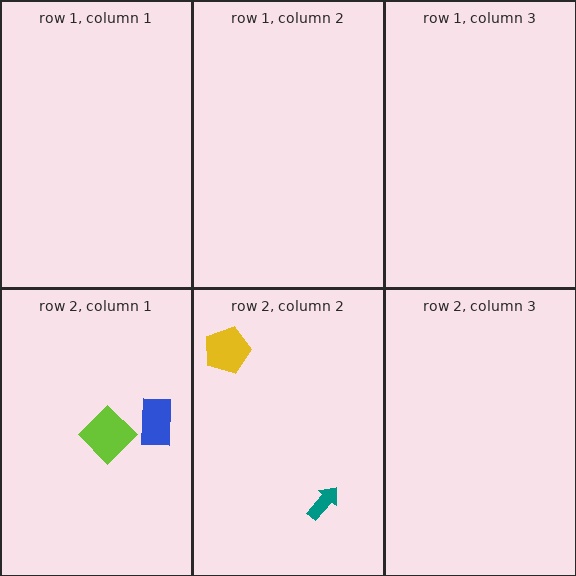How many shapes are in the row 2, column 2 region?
2.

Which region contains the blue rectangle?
The row 2, column 1 region.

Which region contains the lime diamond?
The row 2, column 1 region.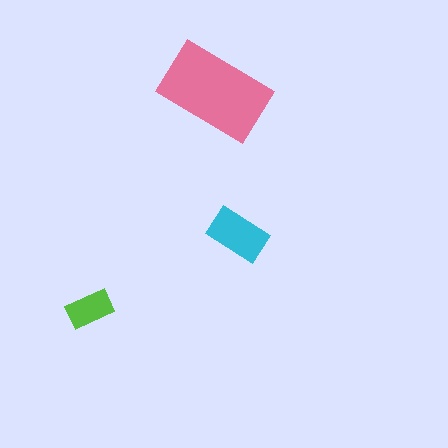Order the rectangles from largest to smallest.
the pink one, the cyan one, the lime one.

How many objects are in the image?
There are 3 objects in the image.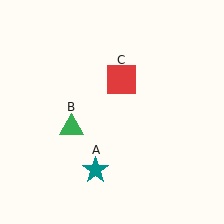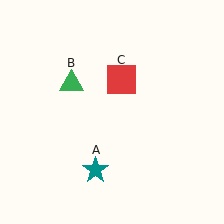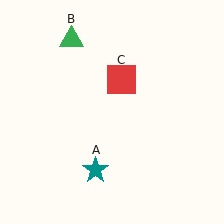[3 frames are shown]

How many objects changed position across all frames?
1 object changed position: green triangle (object B).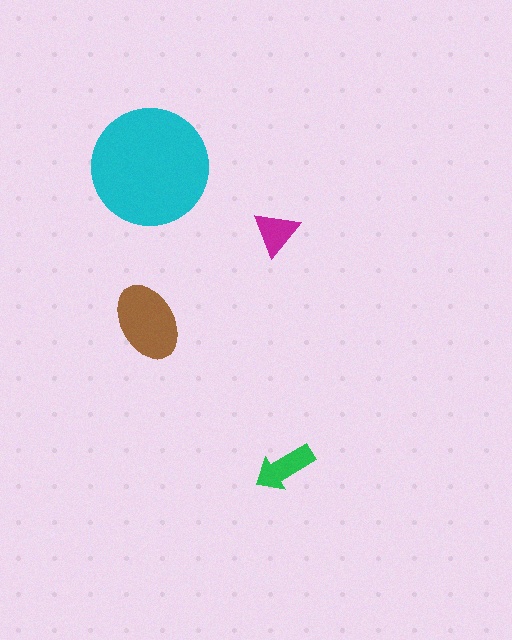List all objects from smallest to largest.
The magenta triangle, the green arrow, the brown ellipse, the cyan circle.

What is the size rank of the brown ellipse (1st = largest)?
2nd.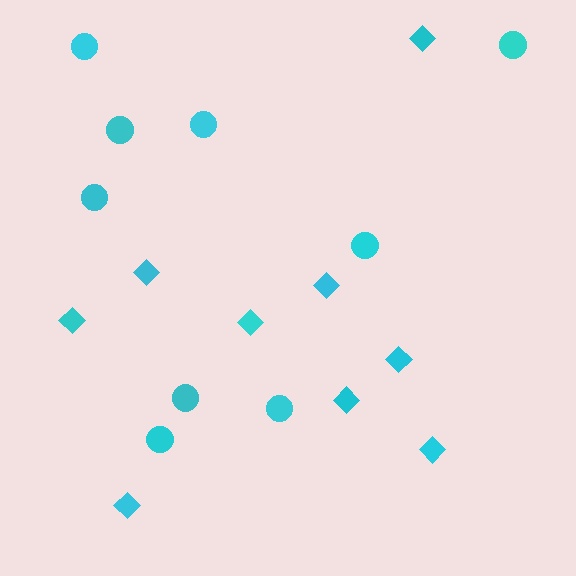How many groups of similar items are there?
There are 2 groups: one group of circles (9) and one group of diamonds (9).